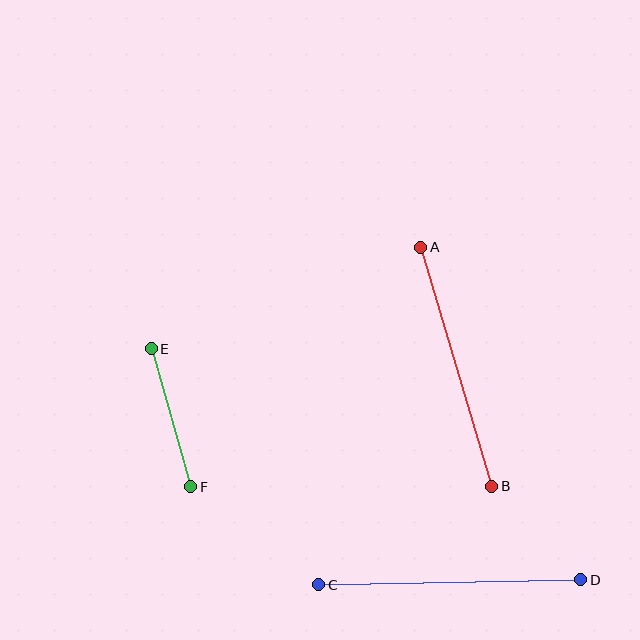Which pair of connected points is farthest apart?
Points C and D are farthest apart.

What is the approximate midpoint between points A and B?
The midpoint is at approximately (456, 367) pixels.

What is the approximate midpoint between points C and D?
The midpoint is at approximately (450, 582) pixels.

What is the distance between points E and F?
The distance is approximately 144 pixels.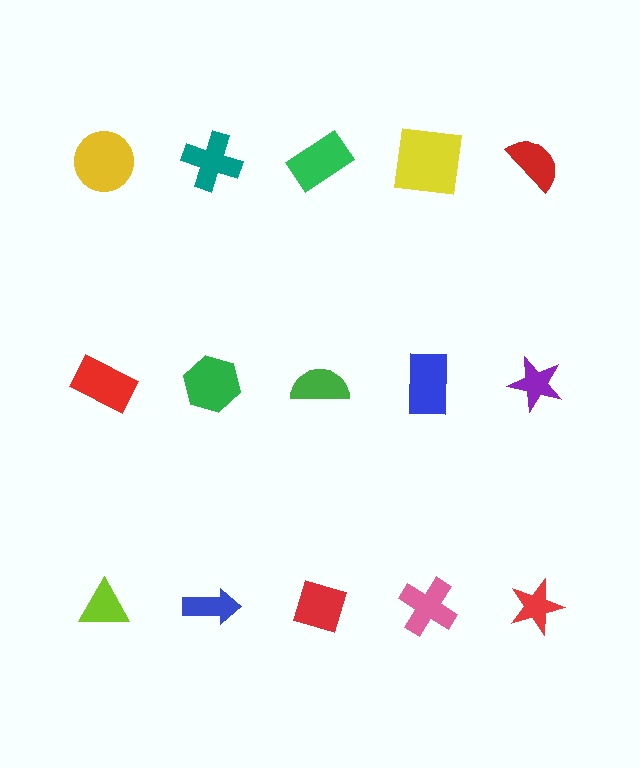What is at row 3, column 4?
A pink cross.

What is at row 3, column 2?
A blue arrow.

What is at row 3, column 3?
A red diamond.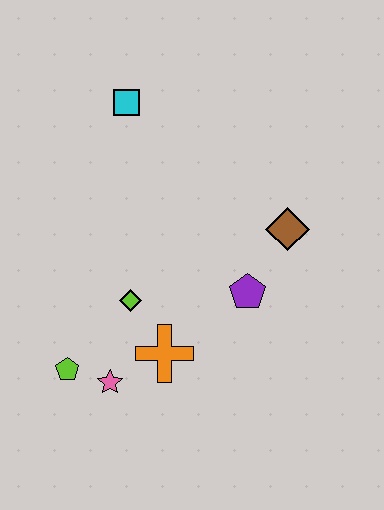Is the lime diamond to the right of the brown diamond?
No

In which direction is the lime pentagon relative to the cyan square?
The lime pentagon is below the cyan square.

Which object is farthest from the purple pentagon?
The cyan square is farthest from the purple pentagon.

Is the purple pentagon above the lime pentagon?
Yes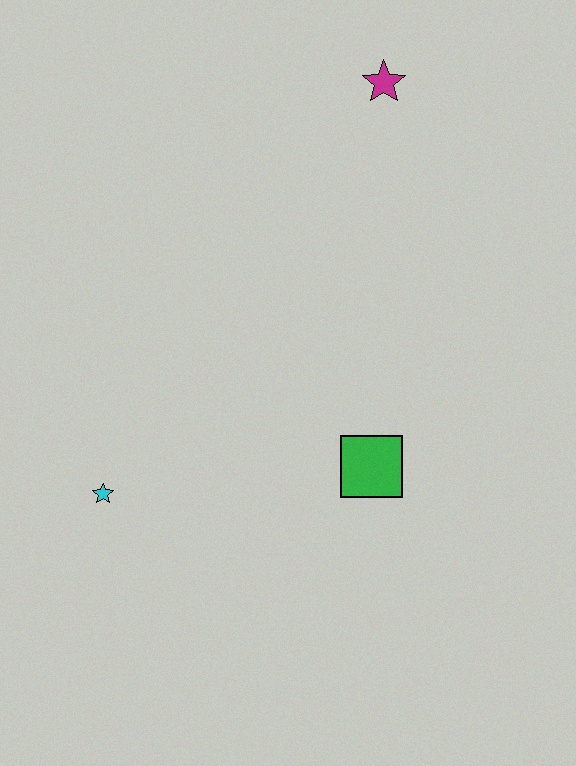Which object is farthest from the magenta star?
The cyan star is farthest from the magenta star.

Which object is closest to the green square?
The cyan star is closest to the green square.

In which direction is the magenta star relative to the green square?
The magenta star is above the green square.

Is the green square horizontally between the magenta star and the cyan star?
Yes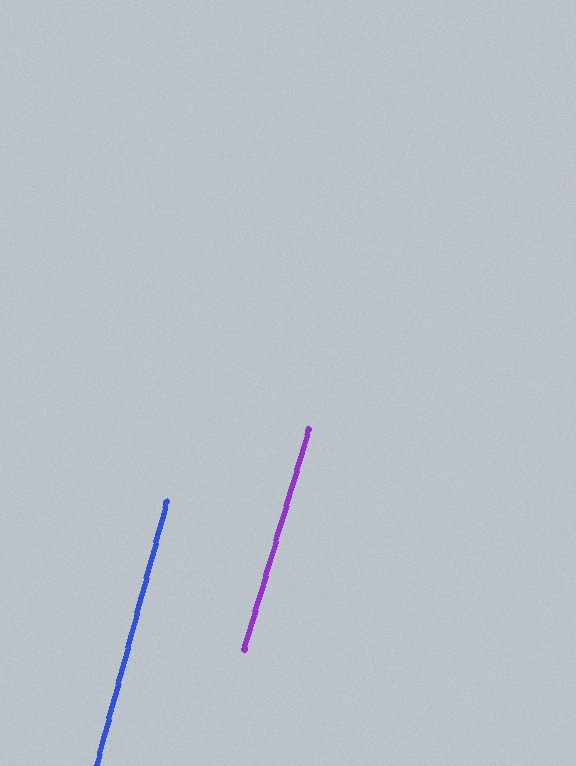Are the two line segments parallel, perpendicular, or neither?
Parallel — their directions differ by only 1.3°.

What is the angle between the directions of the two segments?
Approximately 1 degree.